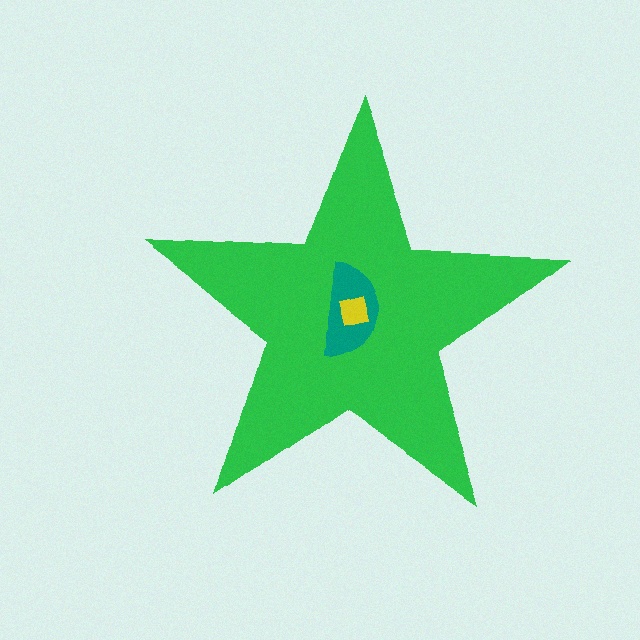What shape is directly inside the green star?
The teal semicircle.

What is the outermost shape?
The green star.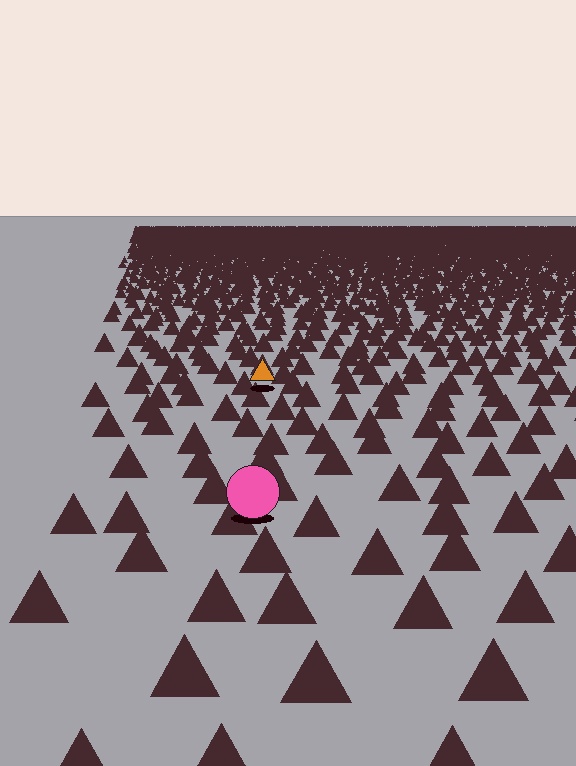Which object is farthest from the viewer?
The orange triangle is farthest from the viewer. It appears smaller and the ground texture around it is denser.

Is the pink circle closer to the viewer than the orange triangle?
Yes. The pink circle is closer — you can tell from the texture gradient: the ground texture is coarser near it.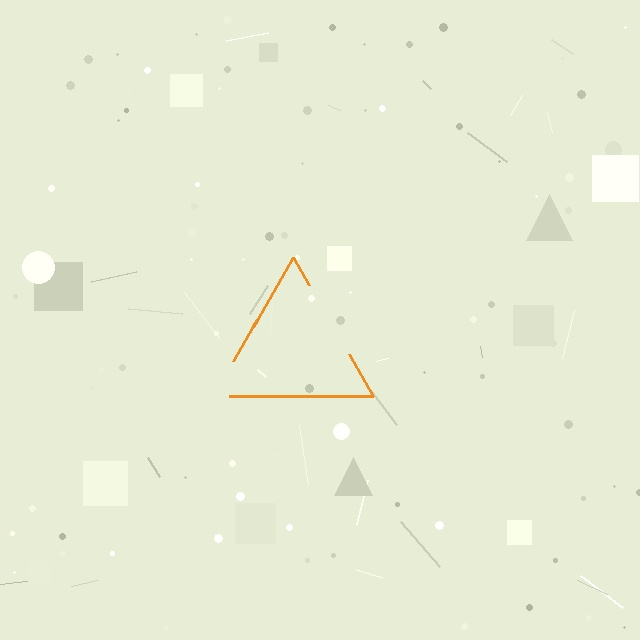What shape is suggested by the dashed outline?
The dashed outline suggests a triangle.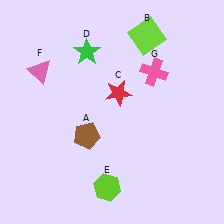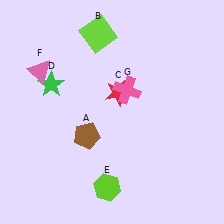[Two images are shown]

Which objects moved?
The objects that moved are: the lime square (B), the green star (D), the pink cross (G).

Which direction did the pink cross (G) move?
The pink cross (G) moved left.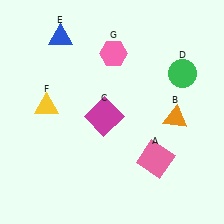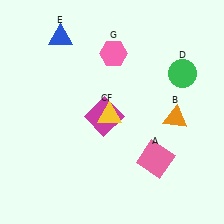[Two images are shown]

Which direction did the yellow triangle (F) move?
The yellow triangle (F) moved right.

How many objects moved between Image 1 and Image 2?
1 object moved between the two images.